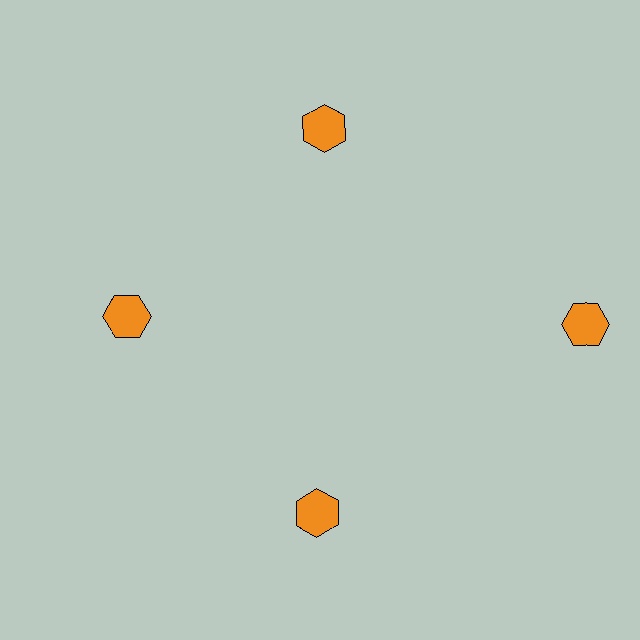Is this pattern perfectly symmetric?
No. The 4 orange hexagons are arranged in a ring, but one element near the 3 o'clock position is pushed outward from the center, breaking the 4-fold rotational symmetry.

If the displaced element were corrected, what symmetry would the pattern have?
It would have 4-fold rotational symmetry — the pattern would map onto itself every 90 degrees.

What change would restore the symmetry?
The symmetry would be restored by moving it inward, back onto the ring so that all 4 hexagons sit at equal angles and equal distance from the center.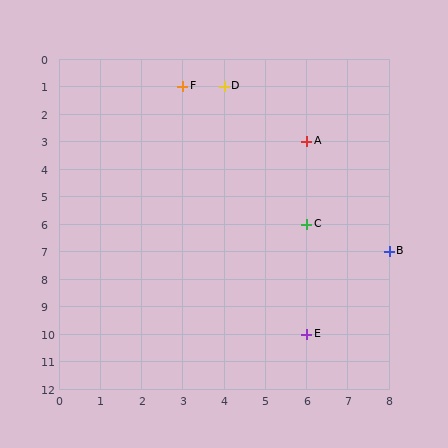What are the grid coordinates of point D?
Point D is at grid coordinates (4, 1).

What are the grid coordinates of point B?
Point B is at grid coordinates (8, 7).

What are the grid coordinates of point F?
Point F is at grid coordinates (3, 1).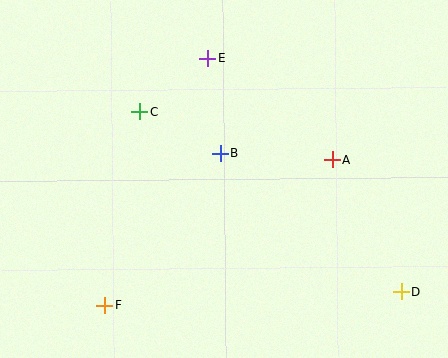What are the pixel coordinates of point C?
Point C is at (140, 112).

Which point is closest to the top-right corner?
Point A is closest to the top-right corner.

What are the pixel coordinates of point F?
Point F is at (105, 305).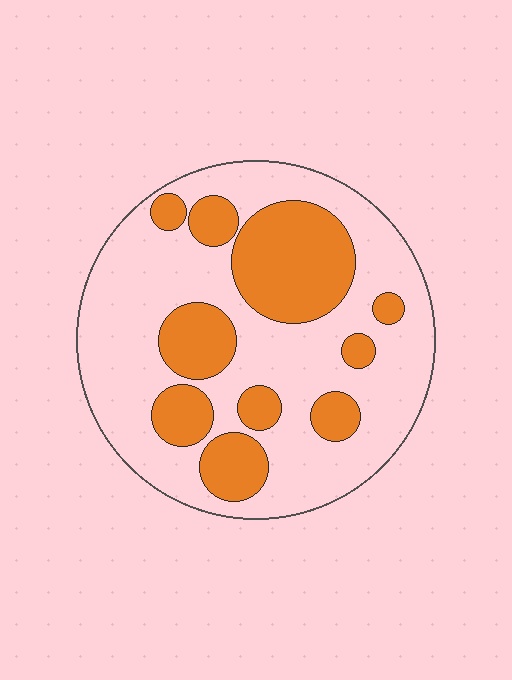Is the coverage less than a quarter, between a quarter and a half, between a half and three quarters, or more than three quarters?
Between a quarter and a half.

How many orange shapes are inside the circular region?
10.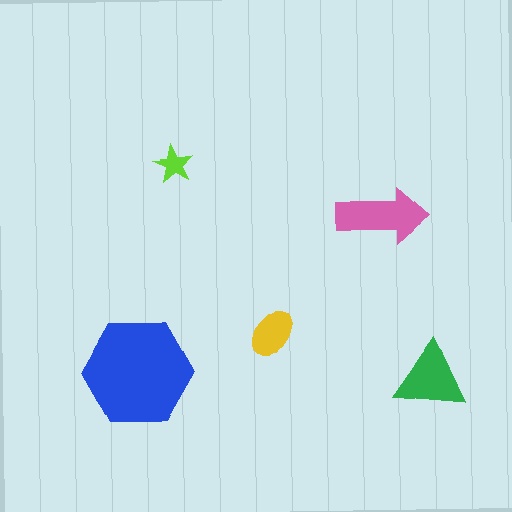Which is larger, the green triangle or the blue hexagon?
The blue hexagon.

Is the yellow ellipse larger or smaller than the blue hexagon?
Smaller.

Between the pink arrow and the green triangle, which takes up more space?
The pink arrow.